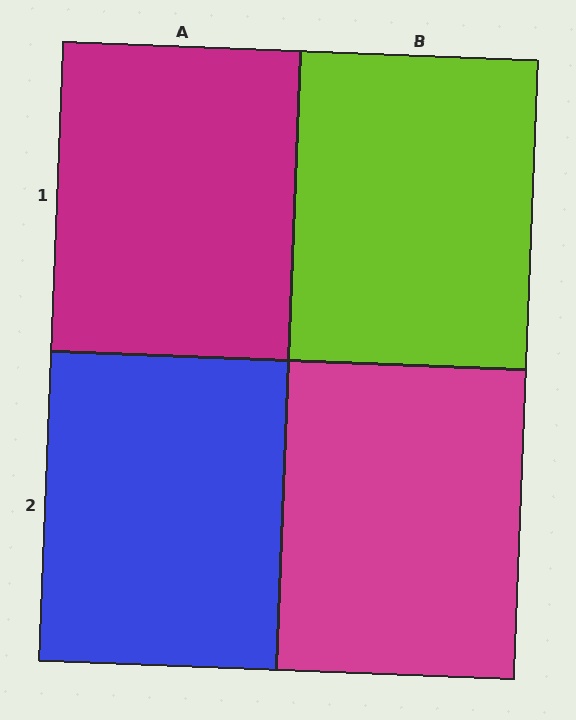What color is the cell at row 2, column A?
Blue.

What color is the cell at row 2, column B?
Magenta.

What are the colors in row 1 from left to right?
Magenta, lime.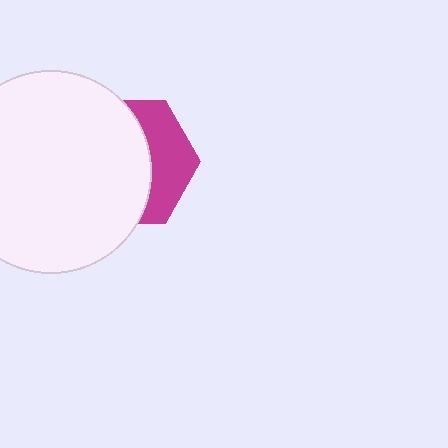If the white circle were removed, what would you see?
You would see the complete magenta hexagon.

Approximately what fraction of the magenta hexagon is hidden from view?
Roughly 64% of the magenta hexagon is hidden behind the white circle.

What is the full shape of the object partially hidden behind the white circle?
The partially hidden object is a magenta hexagon.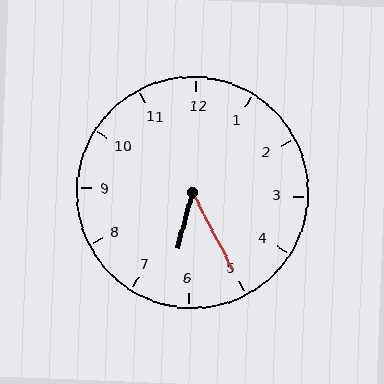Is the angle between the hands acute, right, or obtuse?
It is acute.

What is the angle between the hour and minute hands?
Approximately 42 degrees.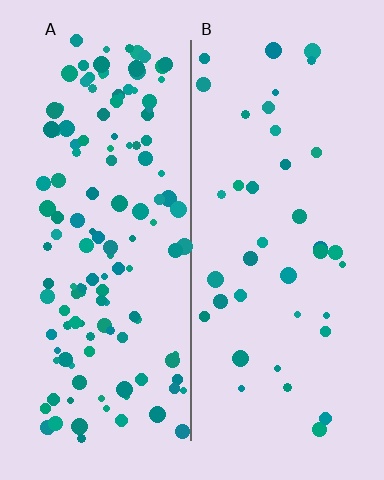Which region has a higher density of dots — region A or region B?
A (the left).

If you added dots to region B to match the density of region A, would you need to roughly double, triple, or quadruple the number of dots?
Approximately triple.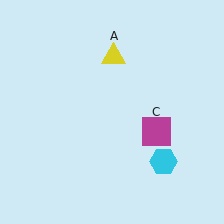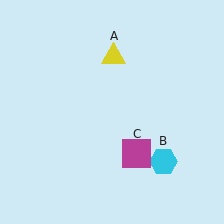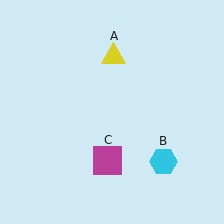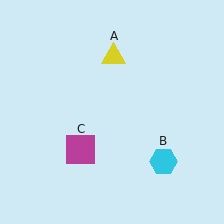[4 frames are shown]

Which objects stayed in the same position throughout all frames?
Yellow triangle (object A) and cyan hexagon (object B) remained stationary.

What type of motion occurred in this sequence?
The magenta square (object C) rotated clockwise around the center of the scene.